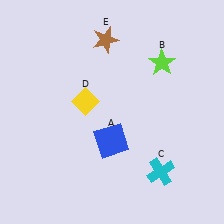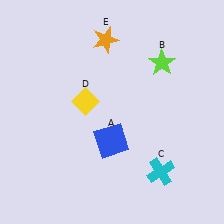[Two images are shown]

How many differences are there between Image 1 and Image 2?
There is 1 difference between the two images.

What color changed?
The star (E) changed from brown in Image 1 to orange in Image 2.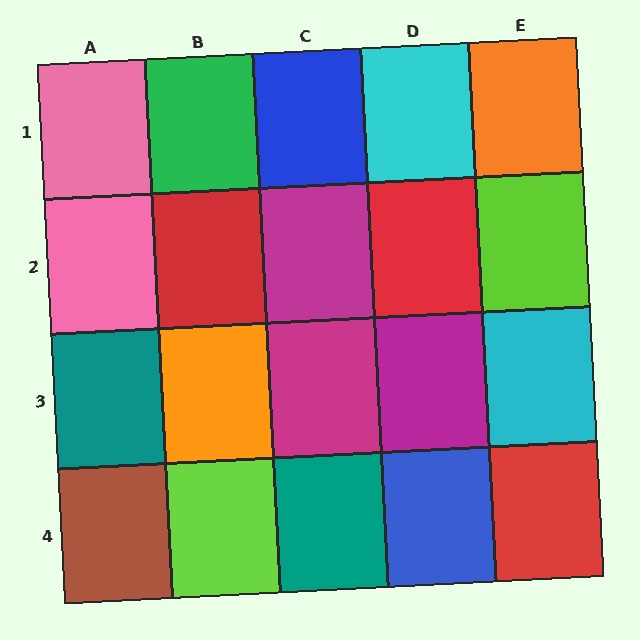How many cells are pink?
2 cells are pink.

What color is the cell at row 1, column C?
Blue.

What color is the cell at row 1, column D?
Cyan.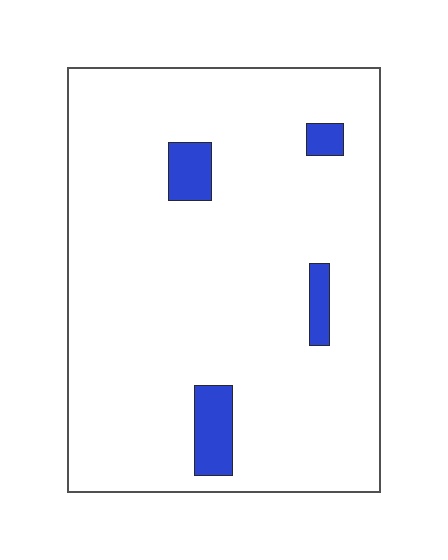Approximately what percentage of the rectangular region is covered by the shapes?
Approximately 5%.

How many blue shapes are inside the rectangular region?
4.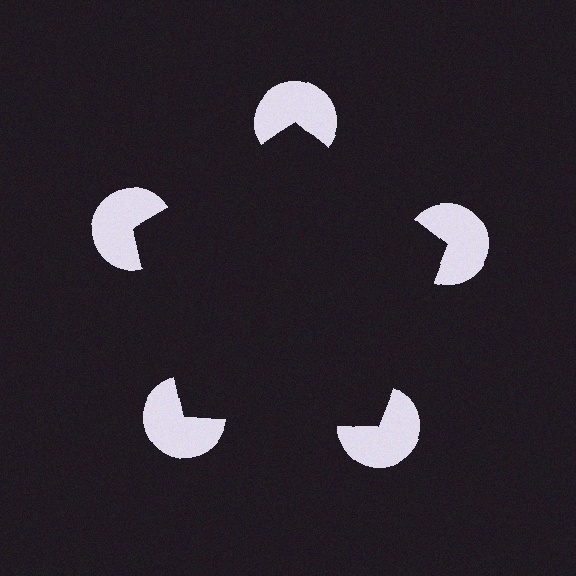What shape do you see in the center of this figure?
An illusory pentagon — its edges are inferred from the aligned wedge cuts in the pac-man discs, not physically drawn.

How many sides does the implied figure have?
5 sides.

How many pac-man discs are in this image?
There are 5 — one at each vertex of the illusory pentagon.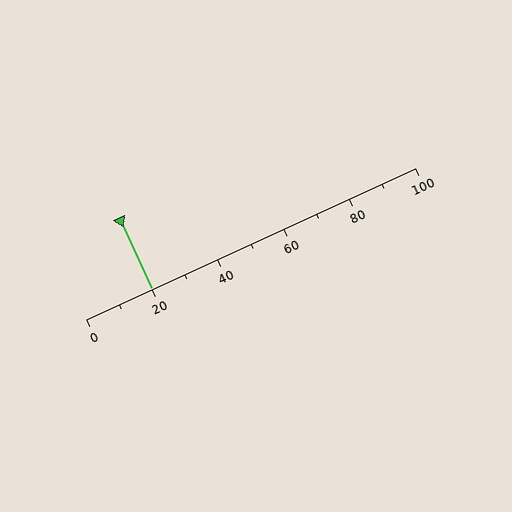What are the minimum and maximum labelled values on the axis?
The axis runs from 0 to 100.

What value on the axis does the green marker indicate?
The marker indicates approximately 20.